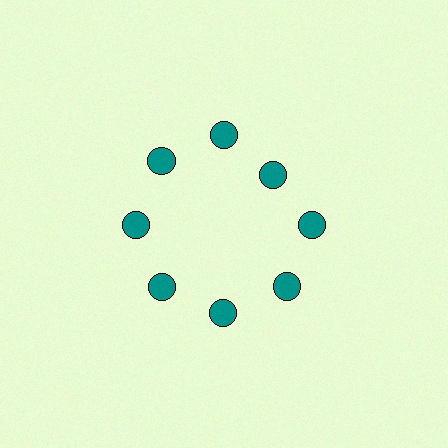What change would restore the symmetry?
The symmetry would be restored by moving it outward, back onto the ring so that all 8 circles sit at equal angles and equal distance from the center.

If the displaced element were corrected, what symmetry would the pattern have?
It would have 8-fold rotational symmetry — the pattern would map onto itself every 45 degrees.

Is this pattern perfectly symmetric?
No. The 8 teal circles are arranged in a ring, but one element near the 2 o'clock position is pulled inward toward the center, breaking the 8-fold rotational symmetry.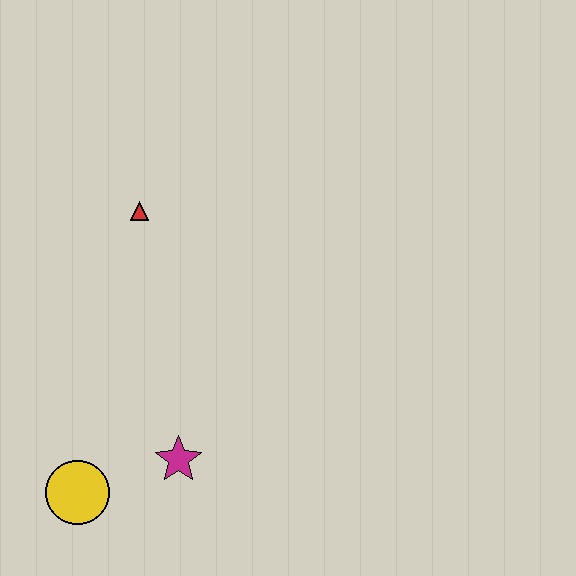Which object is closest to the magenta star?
The yellow circle is closest to the magenta star.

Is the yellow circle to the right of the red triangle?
No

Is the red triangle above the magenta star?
Yes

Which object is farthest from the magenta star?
The red triangle is farthest from the magenta star.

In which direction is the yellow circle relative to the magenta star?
The yellow circle is to the left of the magenta star.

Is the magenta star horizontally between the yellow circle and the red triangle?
No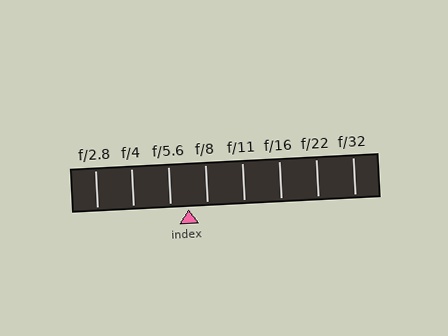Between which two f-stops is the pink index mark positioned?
The index mark is between f/5.6 and f/8.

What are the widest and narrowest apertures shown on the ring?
The widest aperture shown is f/2.8 and the narrowest is f/32.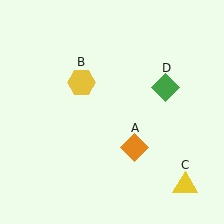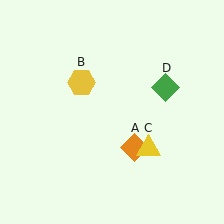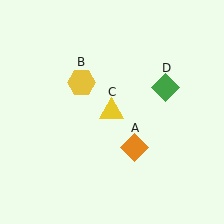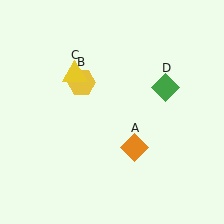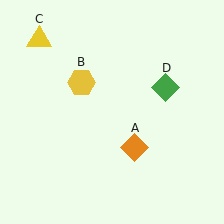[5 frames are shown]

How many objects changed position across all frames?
1 object changed position: yellow triangle (object C).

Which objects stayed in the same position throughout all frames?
Orange diamond (object A) and yellow hexagon (object B) and green diamond (object D) remained stationary.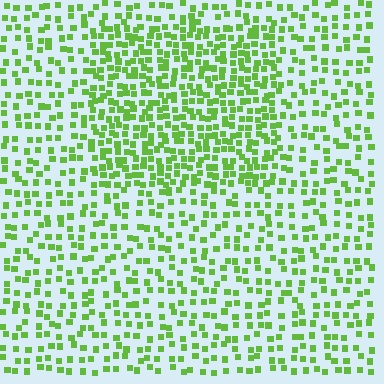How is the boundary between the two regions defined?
The boundary is defined by a change in element density (approximately 1.8x ratio). All elements are the same color, size, and shape.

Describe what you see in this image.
The image contains small lime elements arranged at two different densities. A rectangle-shaped region is visible where the elements are more densely packed than the surrounding area.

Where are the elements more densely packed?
The elements are more densely packed inside the rectangle boundary.